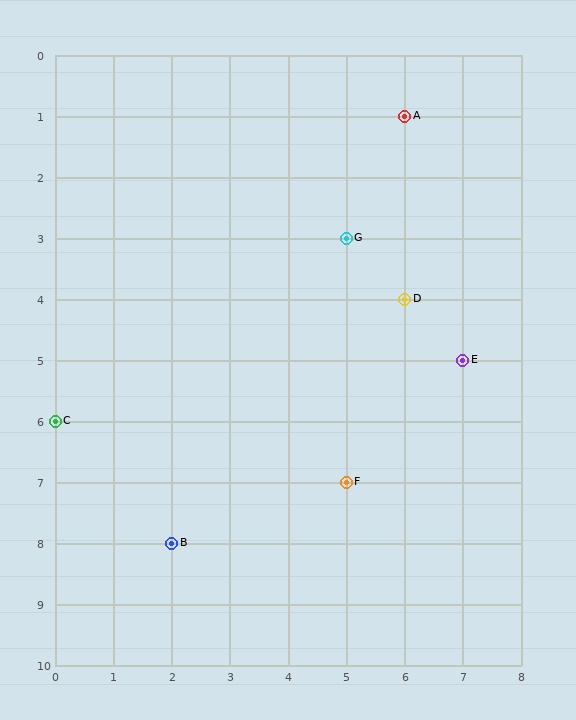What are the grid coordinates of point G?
Point G is at grid coordinates (5, 3).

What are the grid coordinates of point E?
Point E is at grid coordinates (7, 5).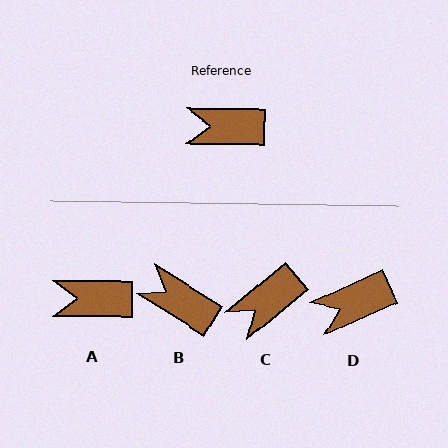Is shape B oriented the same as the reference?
No, it is off by about 32 degrees.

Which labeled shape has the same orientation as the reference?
A.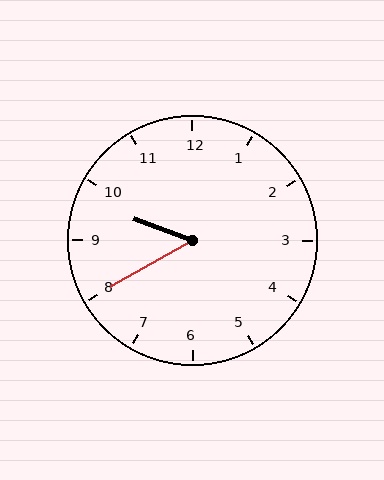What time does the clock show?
9:40.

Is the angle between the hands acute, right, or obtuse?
It is acute.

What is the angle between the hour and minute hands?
Approximately 50 degrees.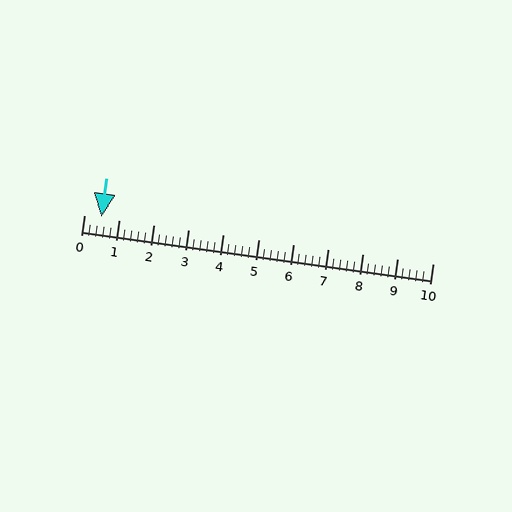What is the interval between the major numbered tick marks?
The major tick marks are spaced 1 units apart.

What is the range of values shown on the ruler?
The ruler shows values from 0 to 10.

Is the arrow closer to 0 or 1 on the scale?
The arrow is closer to 1.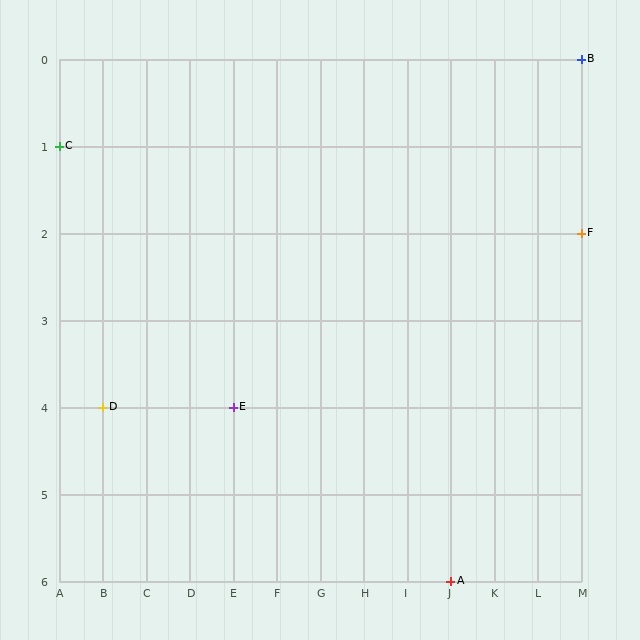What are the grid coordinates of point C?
Point C is at grid coordinates (A, 1).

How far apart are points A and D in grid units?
Points A and D are 8 columns and 2 rows apart (about 8.2 grid units diagonally).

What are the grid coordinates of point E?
Point E is at grid coordinates (E, 4).